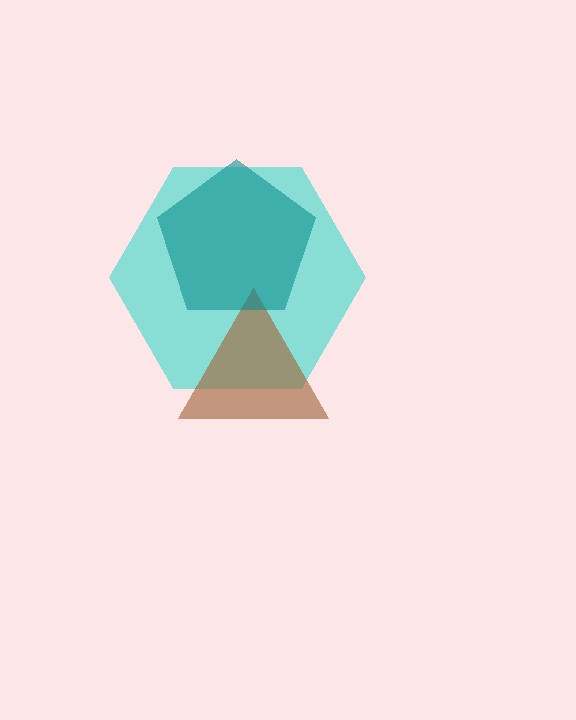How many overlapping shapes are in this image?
There are 3 overlapping shapes in the image.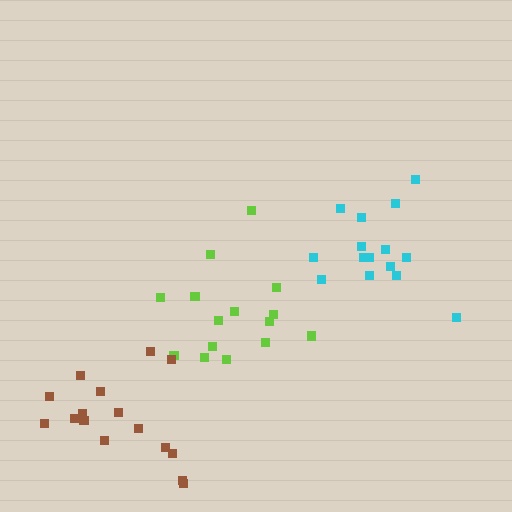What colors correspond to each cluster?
The clusters are colored: lime, cyan, brown.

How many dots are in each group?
Group 1: 15 dots, Group 2: 15 dots, Group 3: 16 dots (46 total).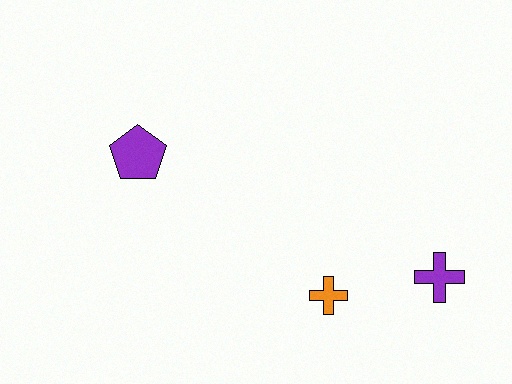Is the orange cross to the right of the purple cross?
No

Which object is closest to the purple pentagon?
The orange cross is closest to the purple pentagon.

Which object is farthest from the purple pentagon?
The purple cross is farthest from the purple pentagon.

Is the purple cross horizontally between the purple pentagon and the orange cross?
No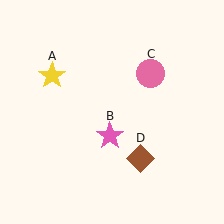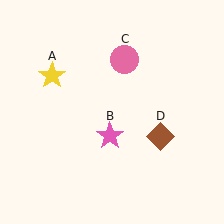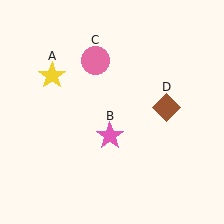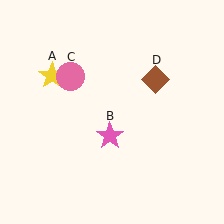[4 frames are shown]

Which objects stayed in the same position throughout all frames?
Yellow star (object A) and pink star (object B) remained stationary.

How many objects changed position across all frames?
2 objects changed position: pink circle (object C), brown diamond (object D).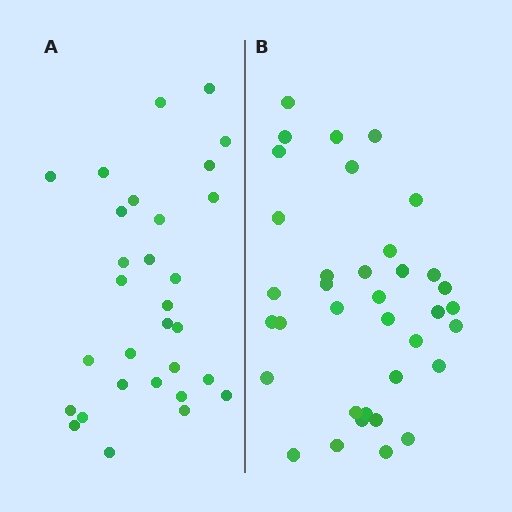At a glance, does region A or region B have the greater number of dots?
Region B (the right region) has more dots.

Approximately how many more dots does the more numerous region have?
Region B has about 6 more dots than region A.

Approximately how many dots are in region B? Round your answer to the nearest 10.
About 40 dots. (The exact count is 36, which rounds to 40.)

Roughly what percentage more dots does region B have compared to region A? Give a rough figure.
About 20% more.